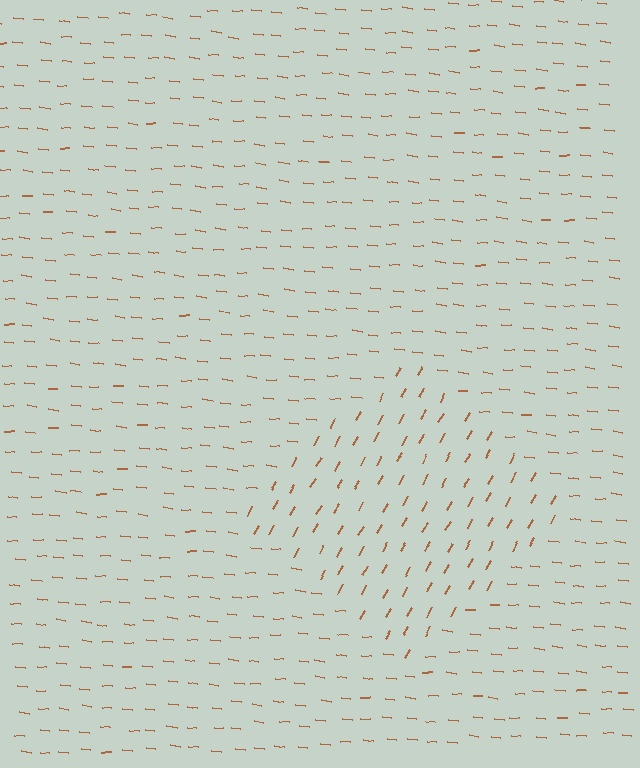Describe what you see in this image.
The image is filled with small brown line segments. A diamond region in the image has lines oriented differently from the surrounding lines, creating a visible texture boundary.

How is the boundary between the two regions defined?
The boundary is defined purely by a change in line orientation (approximately 67 degrees difference). All lines are the same color and thickness.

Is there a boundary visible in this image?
Yes, there is a texture boundary formed by a change in line orientation.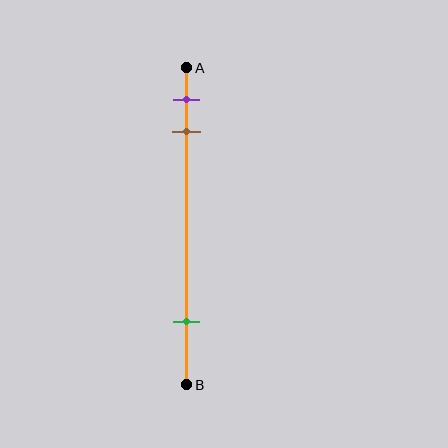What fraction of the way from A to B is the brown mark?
The brown mark is approximately 20% (0.2) of the way from A to B.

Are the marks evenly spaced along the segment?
No, the marks are not evenly spaced.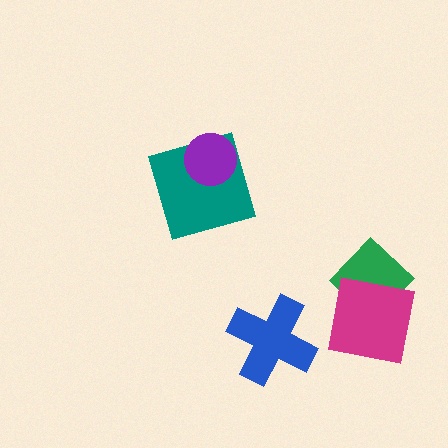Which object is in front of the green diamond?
The magenta square is in front of the green diamond.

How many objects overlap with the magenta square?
1 object overlaps with the magenta square.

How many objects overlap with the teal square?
1 object overlaps with the teal square.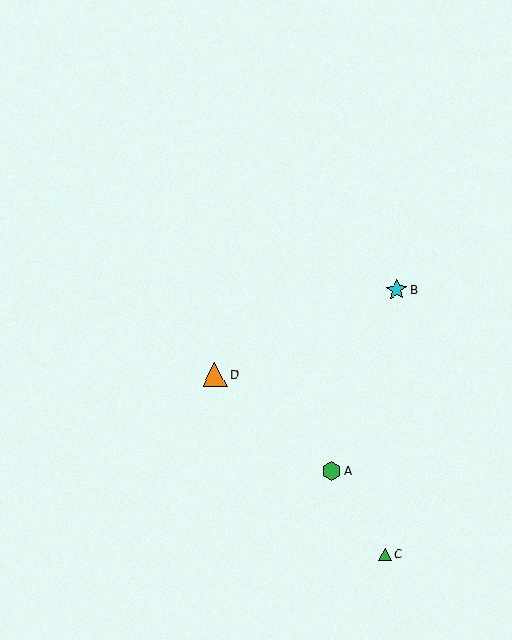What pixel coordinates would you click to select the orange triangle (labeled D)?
Click at (215, 375) to select the orange triangle D.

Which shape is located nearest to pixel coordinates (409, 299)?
The cyan star (labeled B) at (397, 290) is nearest to that location.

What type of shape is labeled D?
Shape D is an orange triangle.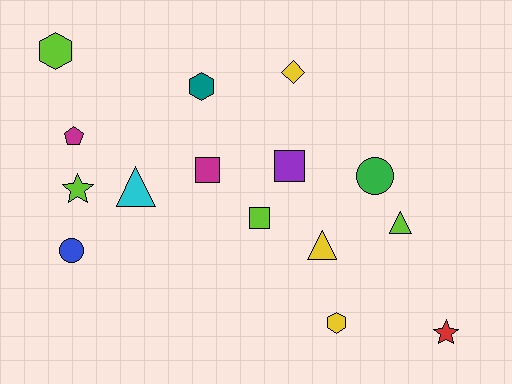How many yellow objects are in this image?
There are 3 yellow objects.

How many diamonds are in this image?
There is 1 diamond.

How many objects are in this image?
There are 15 objects.